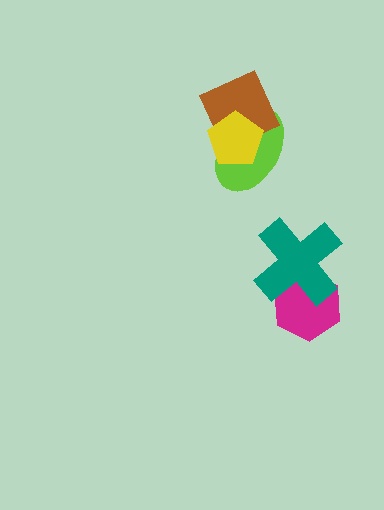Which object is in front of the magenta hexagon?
The teal cross is in front of the magenta hexagon.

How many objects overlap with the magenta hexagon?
1 object overlaps with the magenta hexagon.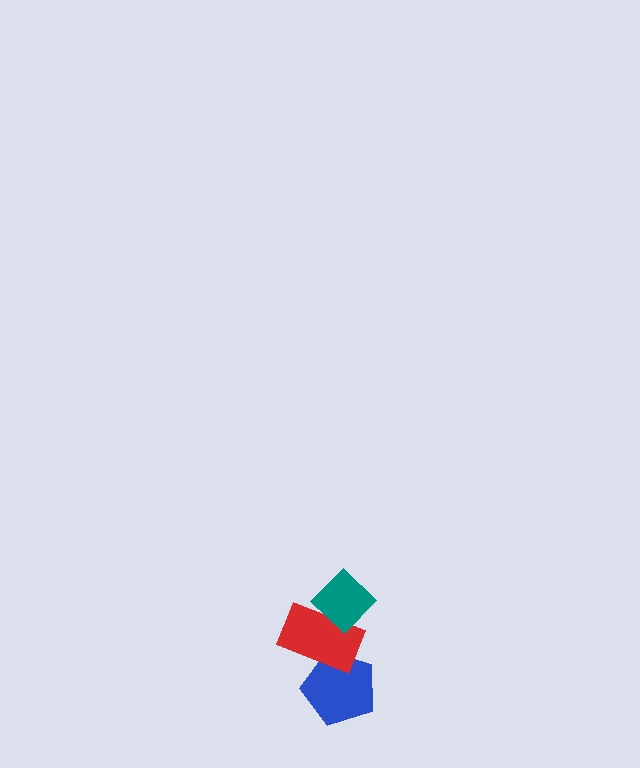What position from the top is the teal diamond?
The teal diamond is 1st from the top.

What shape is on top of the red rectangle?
The teal diamond is on top of the red rectangle.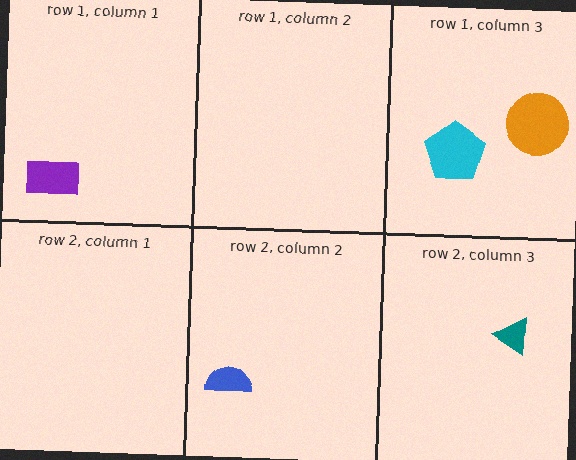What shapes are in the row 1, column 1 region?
The purple rectangle.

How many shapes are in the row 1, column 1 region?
1.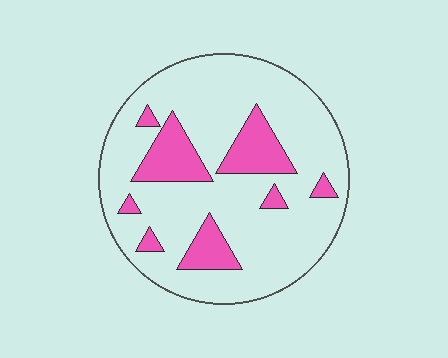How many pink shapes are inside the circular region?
8.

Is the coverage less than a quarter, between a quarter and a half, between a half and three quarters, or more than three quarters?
Less than a quarter.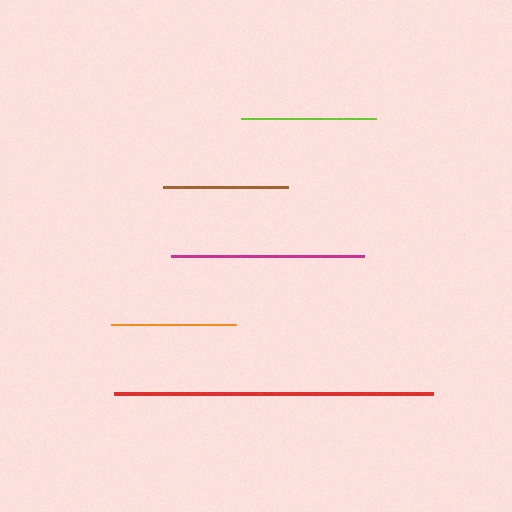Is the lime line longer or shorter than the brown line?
The lime line is longer than the brown line.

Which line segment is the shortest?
The brown line is the shortest at approximately 125 pixels.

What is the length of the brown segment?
The brown segment is approximately 125 pixels long.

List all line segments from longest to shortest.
From longest to shortest: red, magenta, lime, orange, brown.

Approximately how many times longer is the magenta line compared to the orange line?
The magenta line is approximately 1.5 times the length of the orange line.